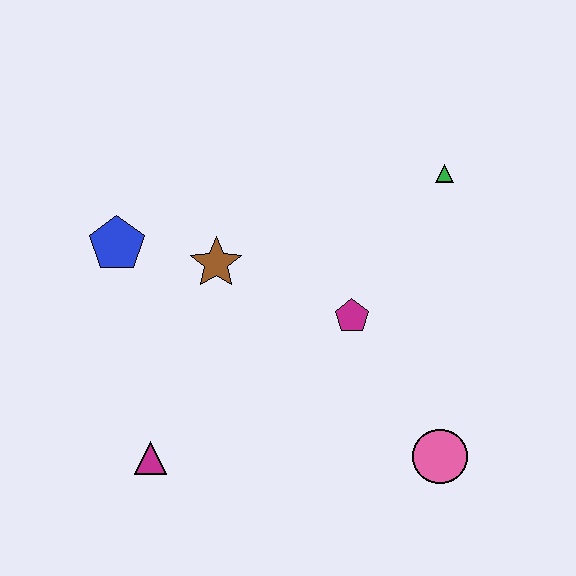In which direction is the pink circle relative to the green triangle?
The pink circle is below the green triangle.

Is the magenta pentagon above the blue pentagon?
No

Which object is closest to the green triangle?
The magenta pentagon is closest to the green triangle.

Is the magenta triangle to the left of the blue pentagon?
No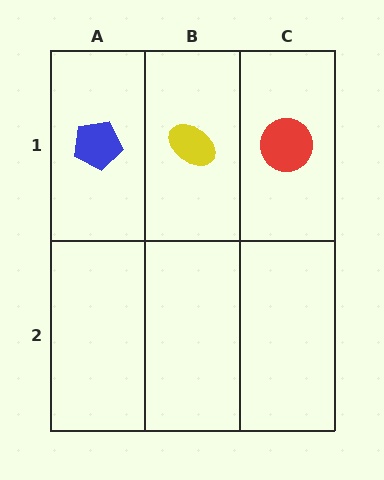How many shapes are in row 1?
3 shapes.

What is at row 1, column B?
A yellow ellipse.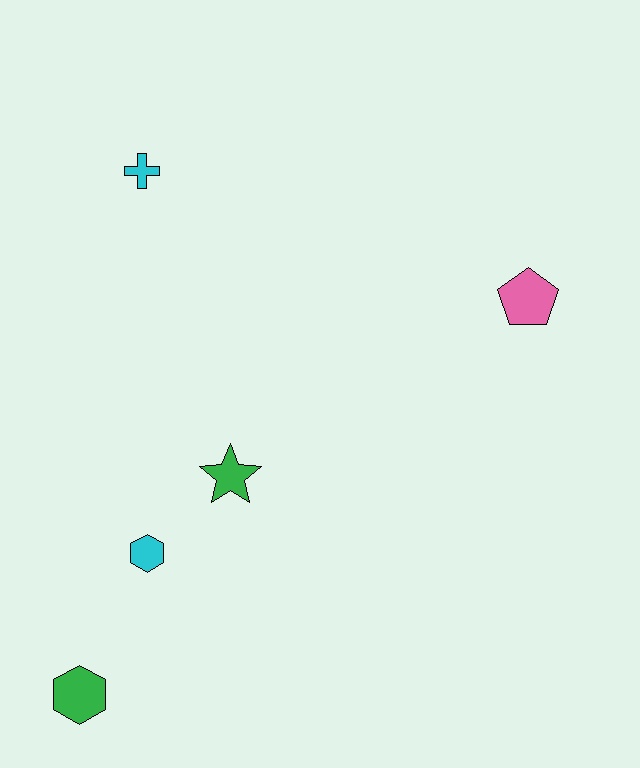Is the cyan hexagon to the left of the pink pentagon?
Yes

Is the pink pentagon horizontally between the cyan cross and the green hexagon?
No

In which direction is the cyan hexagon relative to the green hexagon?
The cyan hexagon is above the green hexagon.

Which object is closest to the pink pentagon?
The green star is closest to the pink pentagon.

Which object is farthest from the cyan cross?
The green hexagon is farthest from the cyan cross.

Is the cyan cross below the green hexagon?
No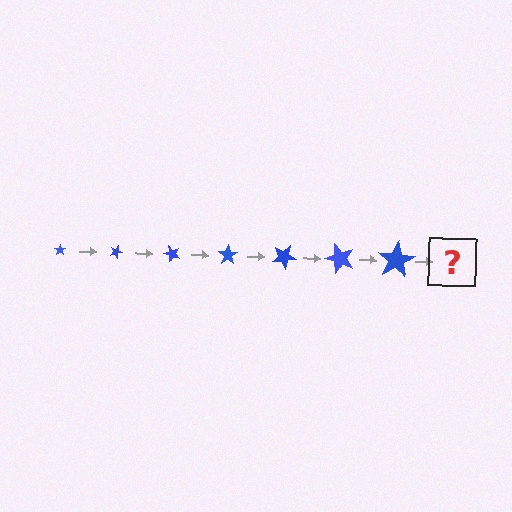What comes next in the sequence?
The next element should be a star, larger than the previous one and rotated 175 degrees from the start.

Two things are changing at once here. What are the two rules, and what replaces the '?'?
The two rules are that the star grows larger each step and it rotates 25 degrees each step. The '?' should be a star, larger than the previous one and rotated 175 degrees from the start.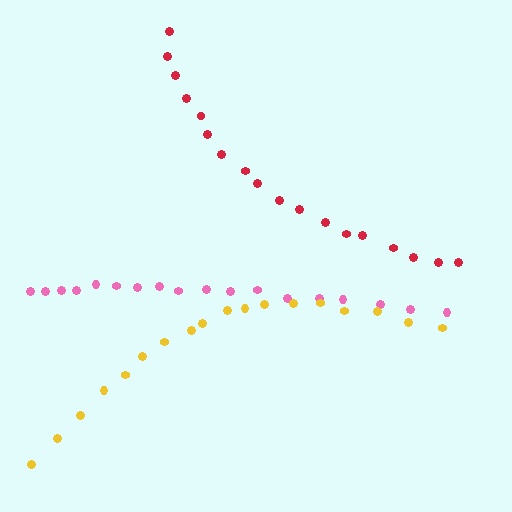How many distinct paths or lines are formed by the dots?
There are 3 distinct paths.